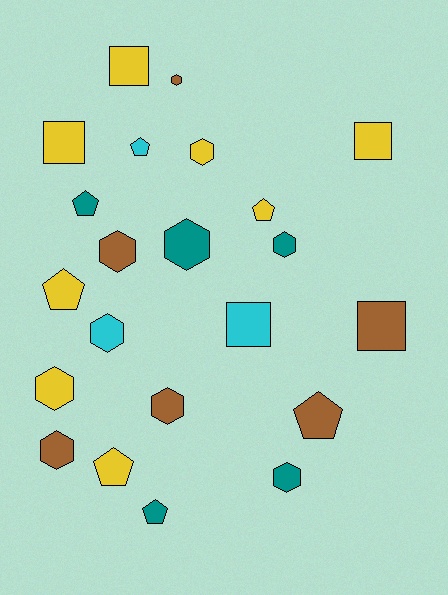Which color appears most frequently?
Yellow, with 8 objects.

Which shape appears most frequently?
Hexagon, with 10 objects.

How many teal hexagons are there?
There are 3 teal hexagons.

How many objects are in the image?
There are 22 objects.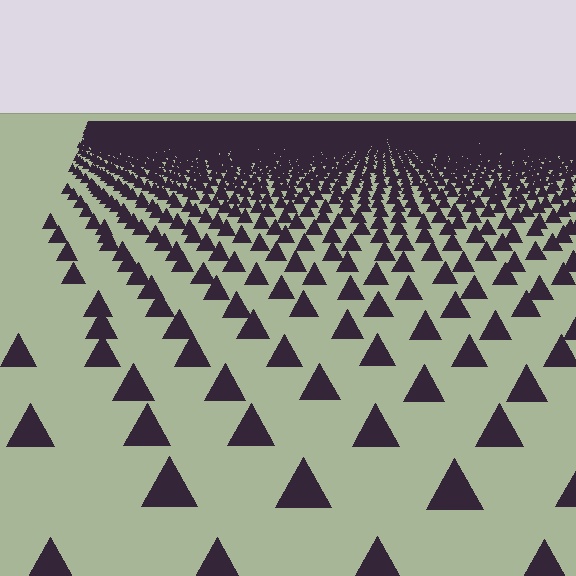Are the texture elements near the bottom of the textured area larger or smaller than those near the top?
Larger. Near the bottom, elements are closer to the viewer and appear at a bigger on-screen size.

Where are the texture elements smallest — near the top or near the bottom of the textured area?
Near the top.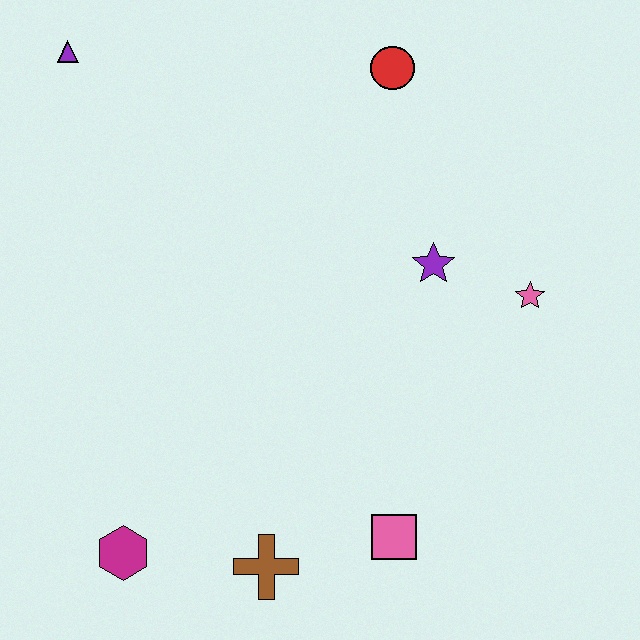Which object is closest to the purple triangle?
The red circle is closest to the purple triangle.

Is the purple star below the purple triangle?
Yes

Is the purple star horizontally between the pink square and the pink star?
Yes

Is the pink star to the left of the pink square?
No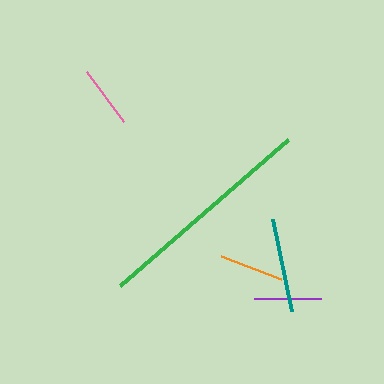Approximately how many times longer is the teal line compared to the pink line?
The teal line is approximately 1.5 times the length of the pink line.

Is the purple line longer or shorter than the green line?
The green line is longer than the purple line.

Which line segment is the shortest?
The pink line is the shortest at approximately 63 pixels.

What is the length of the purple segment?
The purple segment is approximately 67 pixels long.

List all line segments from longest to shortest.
From longest to shortest: green, teal, purple, orange, pink.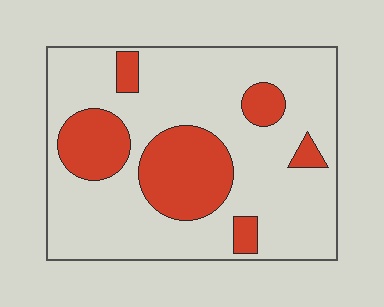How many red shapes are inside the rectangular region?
6.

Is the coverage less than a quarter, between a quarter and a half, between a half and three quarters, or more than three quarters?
Between a quarter and a half.